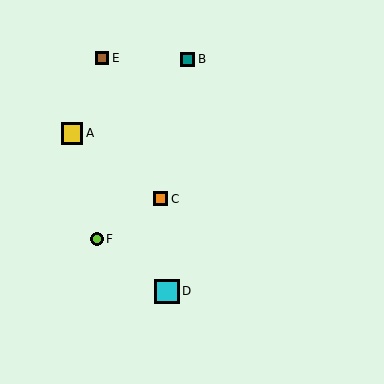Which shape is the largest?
The cyan square (labeled D) is the largest.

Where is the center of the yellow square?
The center of the yellow square is at (72, 133).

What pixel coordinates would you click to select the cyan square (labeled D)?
Click at (167, 291) to select the cyan square D.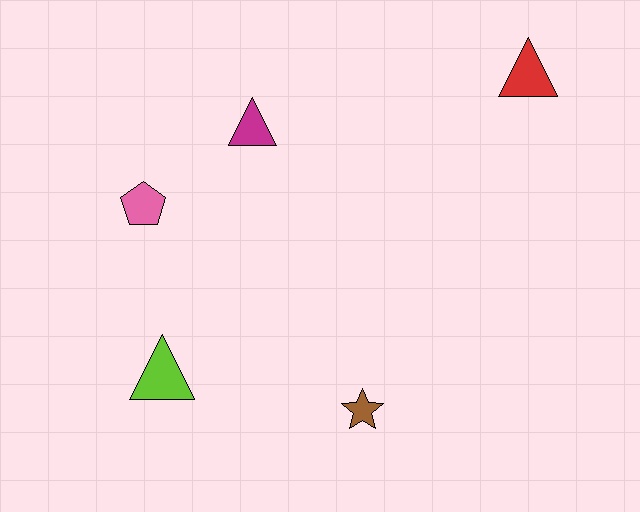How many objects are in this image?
There are 5 objects.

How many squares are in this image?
There are no squares.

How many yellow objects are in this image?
There are no yellow objects.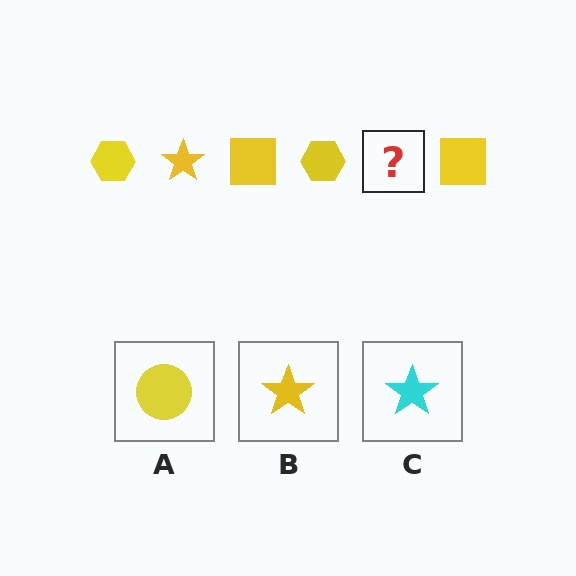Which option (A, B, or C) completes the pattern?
B.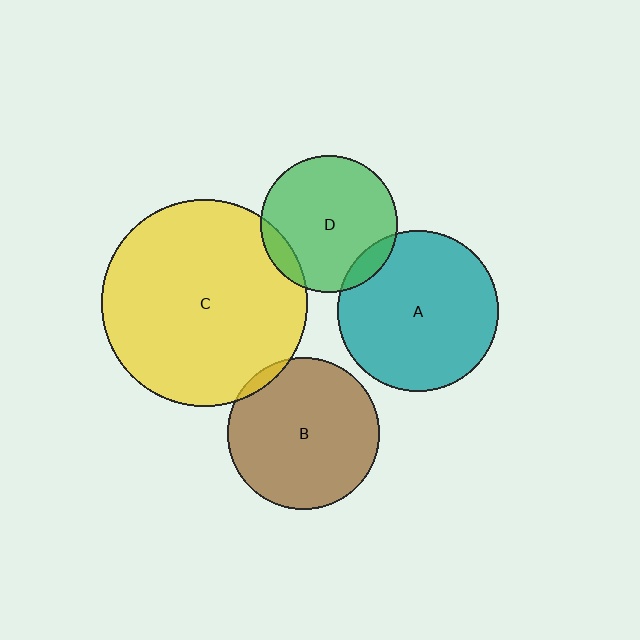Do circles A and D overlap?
Yes.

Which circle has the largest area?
Circle C (yellow).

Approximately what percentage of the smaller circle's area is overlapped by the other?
Approximately 10%.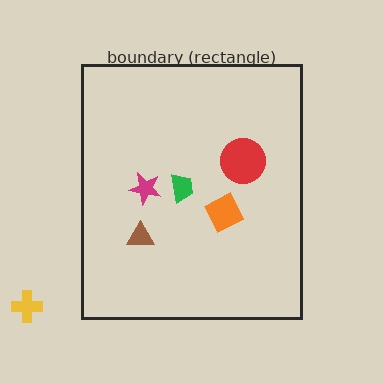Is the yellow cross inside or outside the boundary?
Outside.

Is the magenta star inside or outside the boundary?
Inside.